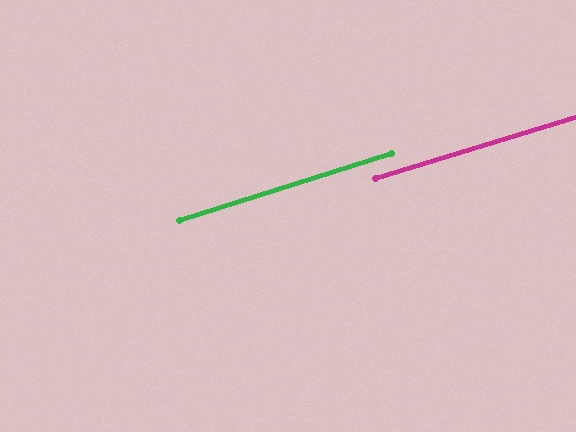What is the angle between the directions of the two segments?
Approximately 1 degree.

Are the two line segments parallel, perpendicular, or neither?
Parallel — their directions differ by only 0.5°.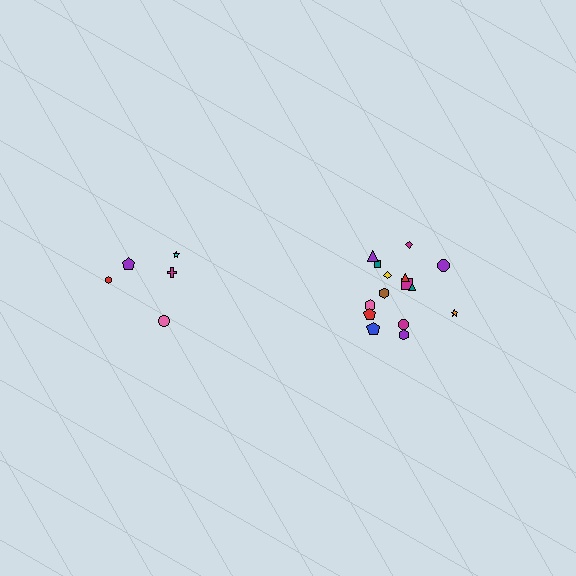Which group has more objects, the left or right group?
The right group.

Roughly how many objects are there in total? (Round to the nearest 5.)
Roughly 20 objects in total.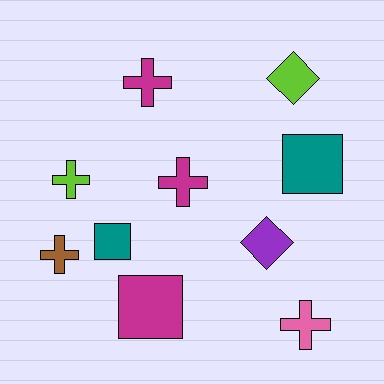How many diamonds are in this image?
There are 2 diamonds.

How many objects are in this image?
There are 10 objects.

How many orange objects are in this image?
There are no orange objects.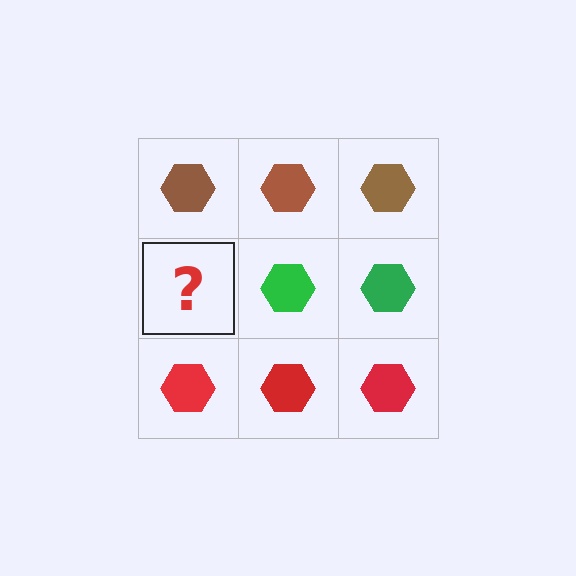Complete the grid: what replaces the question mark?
The question mark should be replaced with a green hexagon.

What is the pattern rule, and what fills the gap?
The rule is that each row has a consistent color. The gap should be filled with a green hexagon.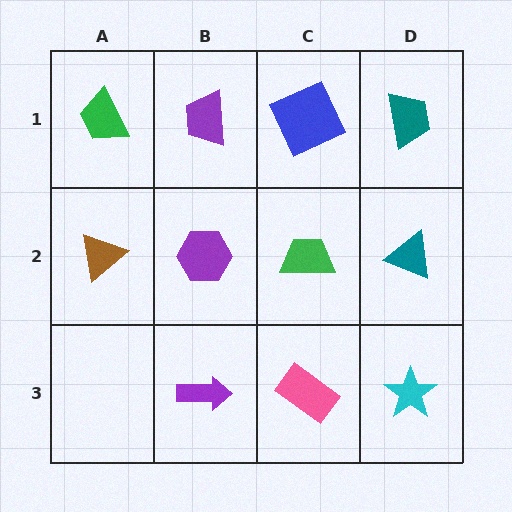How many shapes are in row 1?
4 shapes.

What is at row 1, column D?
A teal trapezoid.